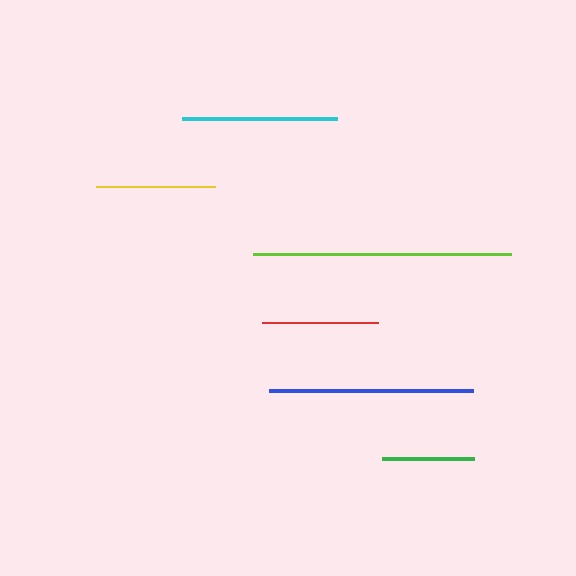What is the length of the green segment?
The green segment is approximately 92 pixels long.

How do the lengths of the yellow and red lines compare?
The yellow and red lines are approximately the same length.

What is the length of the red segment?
The red segment is approximately 116 pixels long.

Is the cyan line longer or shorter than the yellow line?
The cyan line is longer than the yellow line.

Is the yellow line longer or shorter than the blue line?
The blue line is longer than the yellow line.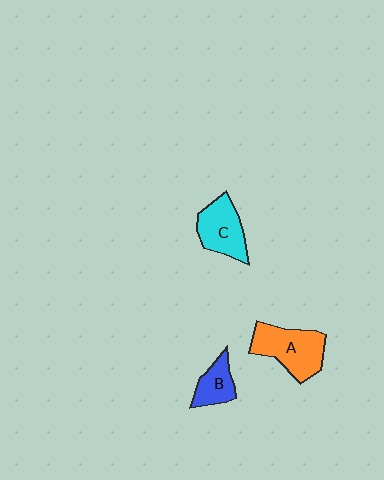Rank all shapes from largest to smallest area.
From largest to smallest: A (orange), C (cyan), B (blue).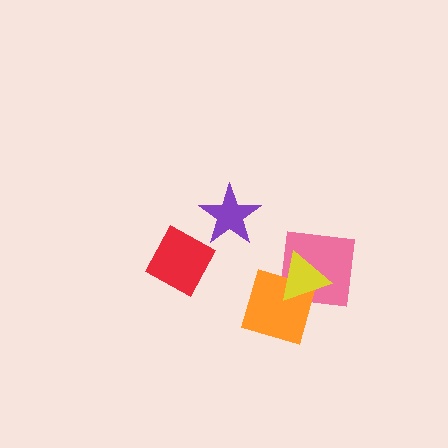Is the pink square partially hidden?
Yes, it is partially covered by another shape.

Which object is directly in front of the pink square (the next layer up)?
The orange diamond is directly in front of the pink square.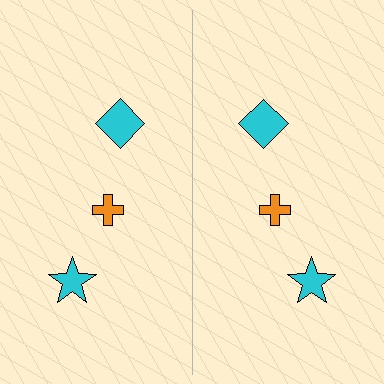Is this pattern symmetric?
Yes, this pattern has bilateral (reflection) symmetry.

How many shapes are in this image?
There are 6 shapes in this image.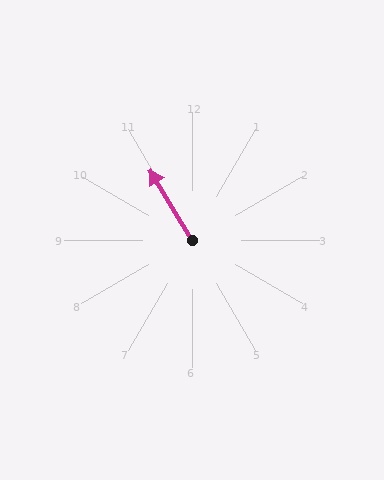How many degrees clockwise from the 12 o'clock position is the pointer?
Approximately 329 degrees.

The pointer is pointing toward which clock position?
Roughly 11 o'clock.